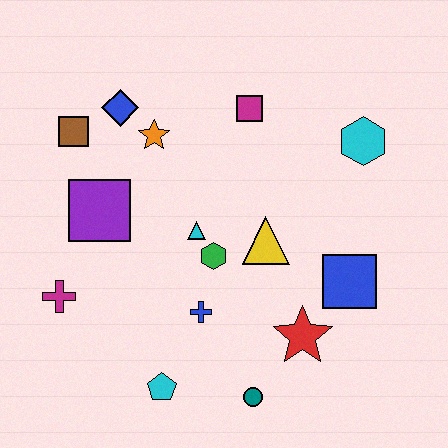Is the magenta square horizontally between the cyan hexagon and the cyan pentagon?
Yes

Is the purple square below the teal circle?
No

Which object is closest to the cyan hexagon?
The magenta square is closest to the cyan hexagon.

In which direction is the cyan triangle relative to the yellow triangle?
The cyan triangle is to the left of the yellow triangle.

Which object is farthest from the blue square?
The brown square is farthest from the blue square.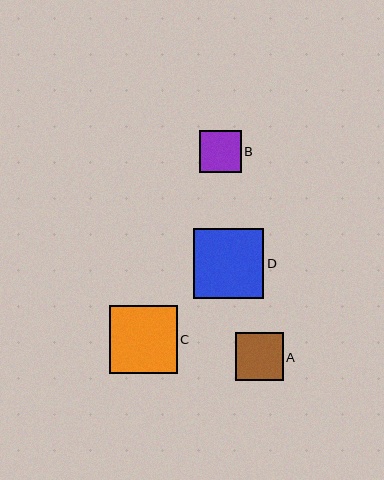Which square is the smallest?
Square B is the smallest with a size of approximately 42 pixels.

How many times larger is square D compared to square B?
Square D is approximately 1.7 times the size of square B.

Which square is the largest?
Square D is the largest with a size of approximately 70 pixels.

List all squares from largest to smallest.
From largest to smallest: D, C, A, B.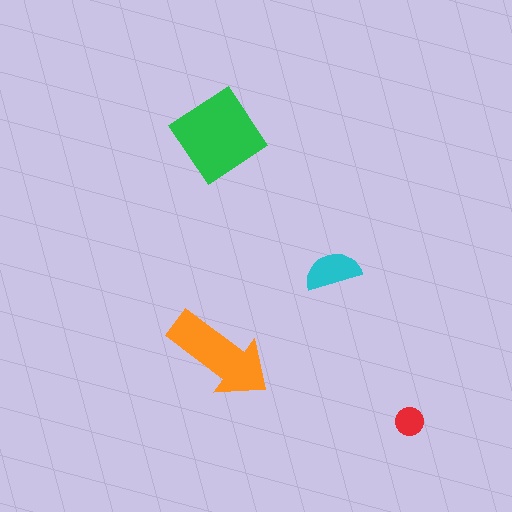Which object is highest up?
The green diamond is topmost.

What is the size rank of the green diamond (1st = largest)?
1st.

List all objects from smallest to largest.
The red circle, the cyan semicircle, the orange arrow, the green diamond.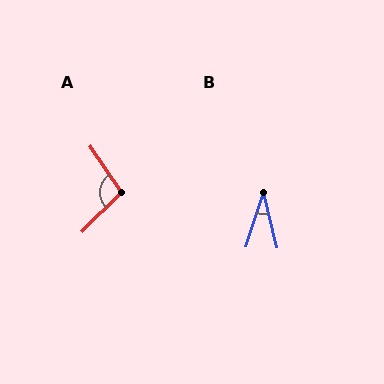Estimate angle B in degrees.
Approximately 32 degrees.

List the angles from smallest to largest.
B (32°), A (102°).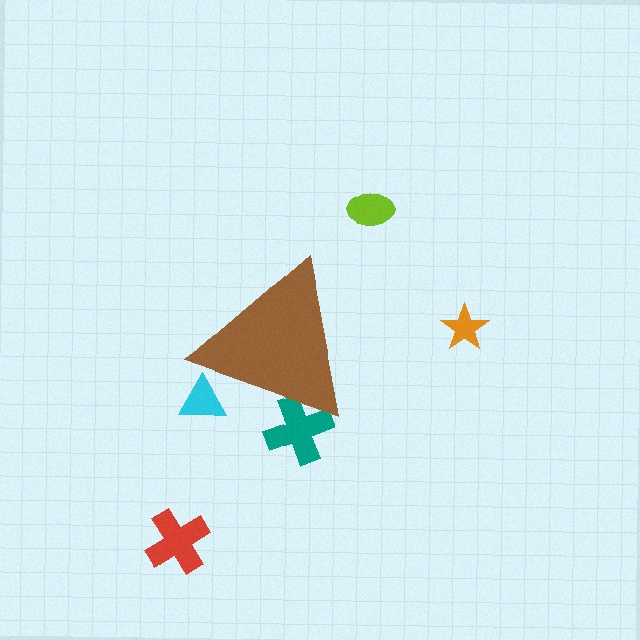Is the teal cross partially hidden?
Yes, the teal cross is partially hidden behind the brown triangle.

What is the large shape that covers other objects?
A brown triangle.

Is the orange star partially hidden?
No, the orange star is fully visible.